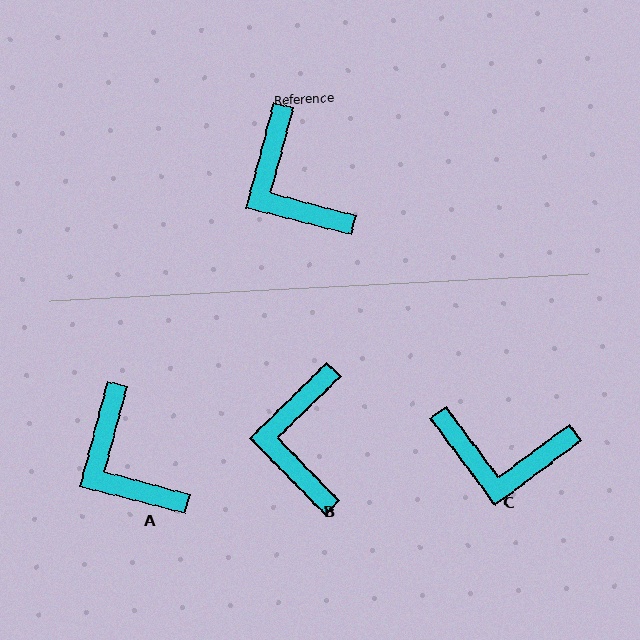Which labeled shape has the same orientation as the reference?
A.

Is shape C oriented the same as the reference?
No, it is off by about 51 degrees.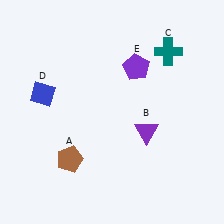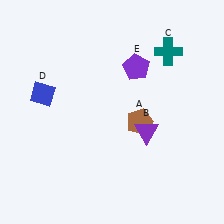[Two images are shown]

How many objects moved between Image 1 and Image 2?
1 object moved between the two images.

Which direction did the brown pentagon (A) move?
The brown pentagon (A) moved right.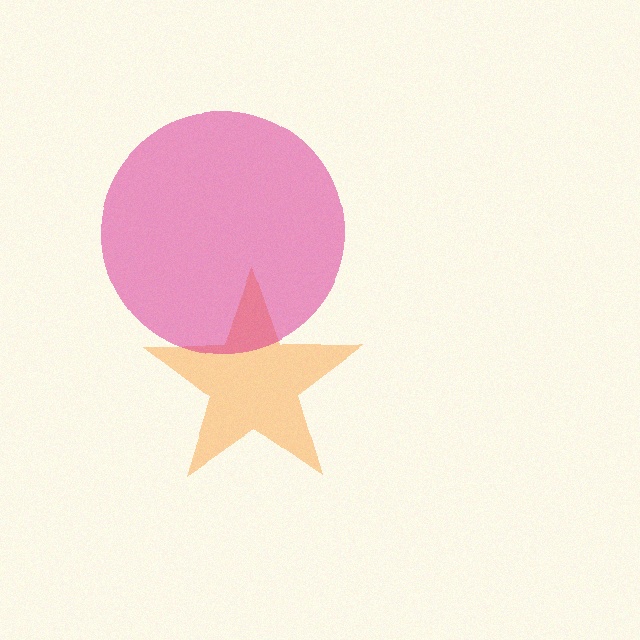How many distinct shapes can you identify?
There are 2 distinct shapes: an orange star, a magenta circle.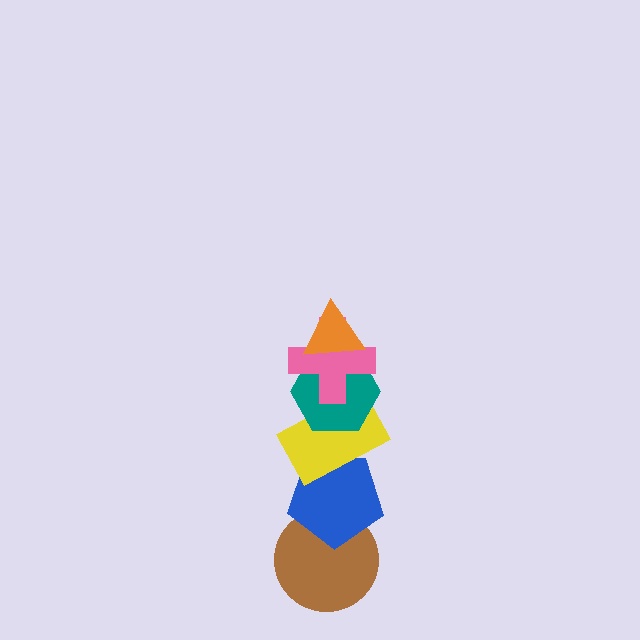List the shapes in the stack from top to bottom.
From top to bottom: the orange triangle, the pink cross, the teal hexagon, the yellow rectangle, the blue pentagon, the brown circle.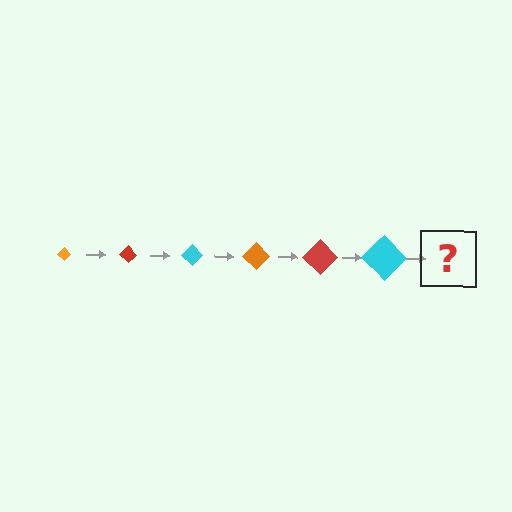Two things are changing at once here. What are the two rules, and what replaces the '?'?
The two rules are that the diamond grows larger each step and the color cycles through orange, red, and cyan. The '?' should be an orange diamond, larger than the previous one.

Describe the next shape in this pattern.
It should be an orange diamond, larger than the previous one.